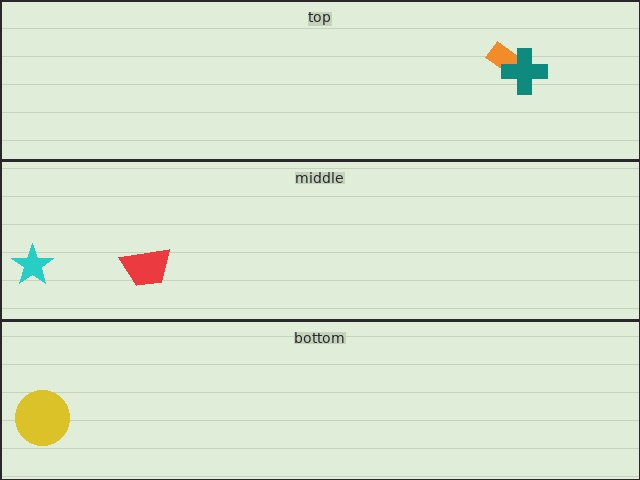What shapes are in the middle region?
The red trapezoid, the cyan star.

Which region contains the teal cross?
The top region.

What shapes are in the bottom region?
The yellow circle.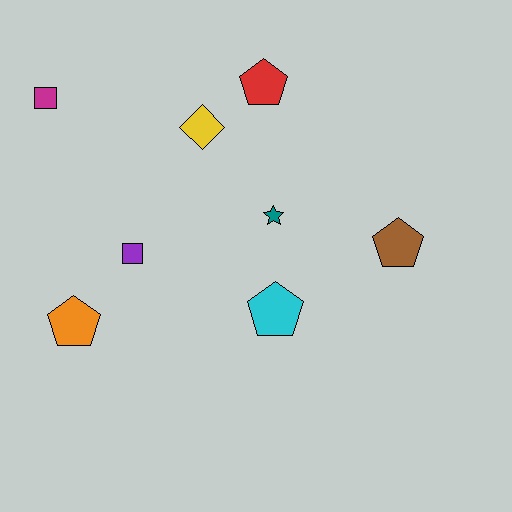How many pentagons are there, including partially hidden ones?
There are 4 pentagons.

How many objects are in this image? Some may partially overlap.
There are 8 objects.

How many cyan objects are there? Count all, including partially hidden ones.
There is 1 cyan object.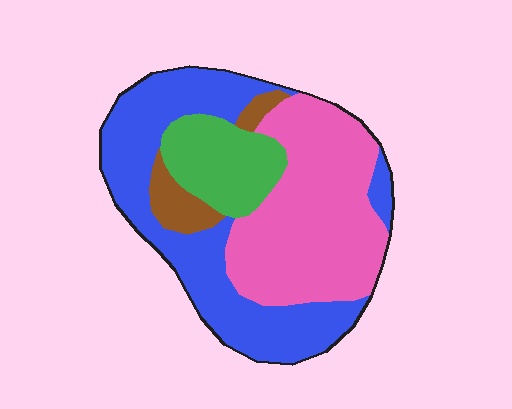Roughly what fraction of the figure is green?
Green takes up less than a quarter of the figure.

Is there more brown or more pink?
Pink.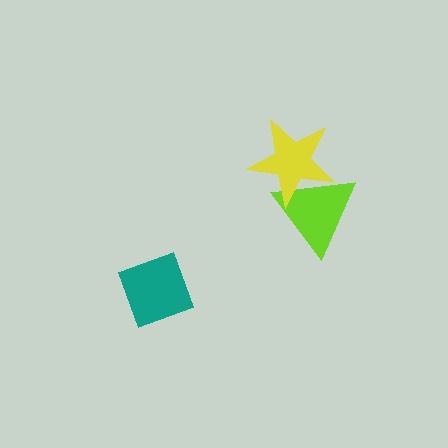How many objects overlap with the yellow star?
1 object overlaps with the yellow star.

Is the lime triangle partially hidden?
Yes, it is partially covered by another shape.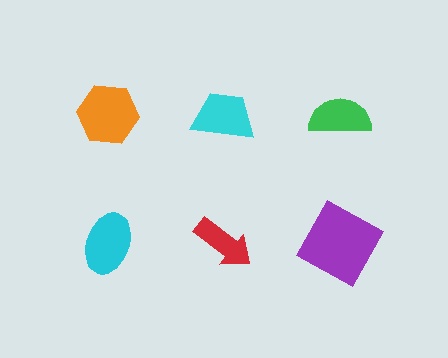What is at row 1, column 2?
A cyan trapezoid.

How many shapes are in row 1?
3 shapes.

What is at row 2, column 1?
A cyan ellipse.